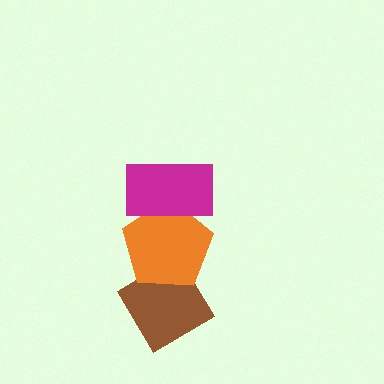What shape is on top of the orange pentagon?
The magenta rectangle is on top of the orange pentagon.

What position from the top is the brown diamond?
The brown diamond is 3rd from the top.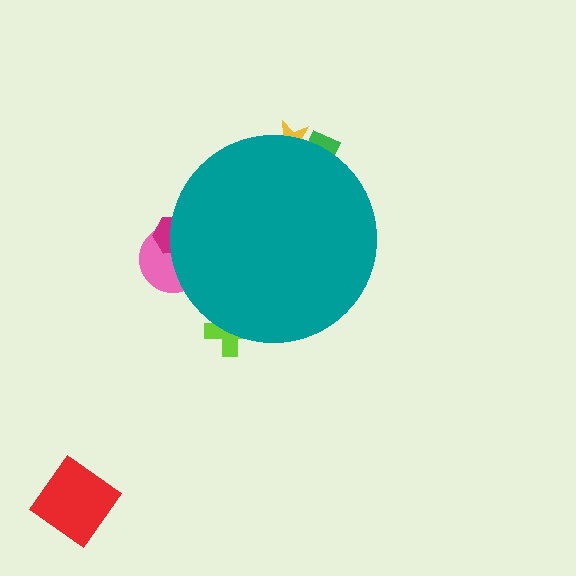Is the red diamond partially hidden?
No, the red diamond is fully visible.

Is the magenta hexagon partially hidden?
Yes, the magenta hexagon is partially hidden behind the teal circle.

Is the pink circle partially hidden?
Yes, the pink circle is partially hidden behind the teal circle.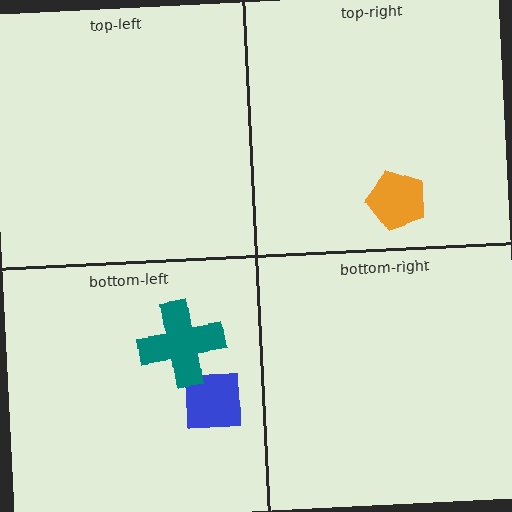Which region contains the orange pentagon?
The top-right region.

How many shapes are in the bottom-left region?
2.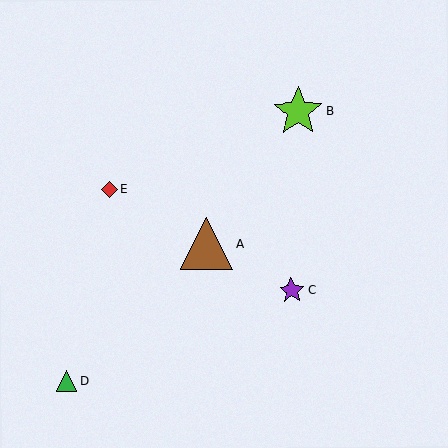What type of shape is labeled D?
Shape D is a green triangle.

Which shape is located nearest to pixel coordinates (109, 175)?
The red diamond (labeled E) at (109, 189) is nearest to that location.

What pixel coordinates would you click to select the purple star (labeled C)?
Click at (292, 291) to select the purple star C.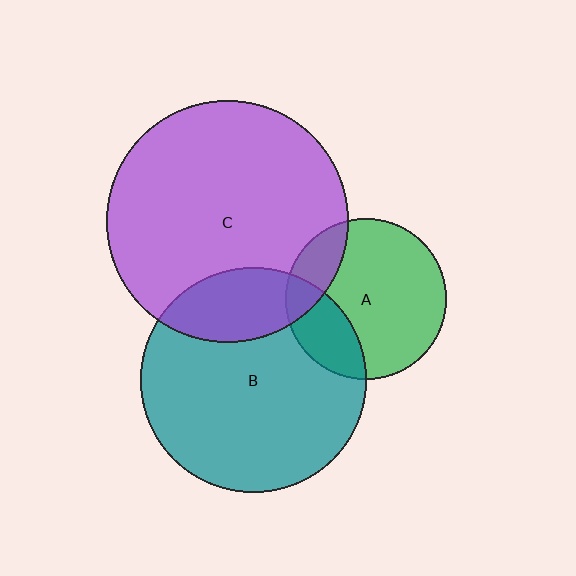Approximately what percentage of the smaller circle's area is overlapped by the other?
Approximately 20%.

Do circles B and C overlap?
Yes.